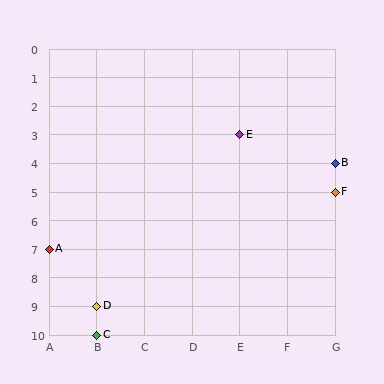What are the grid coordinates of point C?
Point C is at grid coordinates (B, 10).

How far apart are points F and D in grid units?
Points F and D are 5 columns and 4 rows apart (about 6.4 grid units diagonally).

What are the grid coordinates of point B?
Point B is at grid coordinates (G, 4).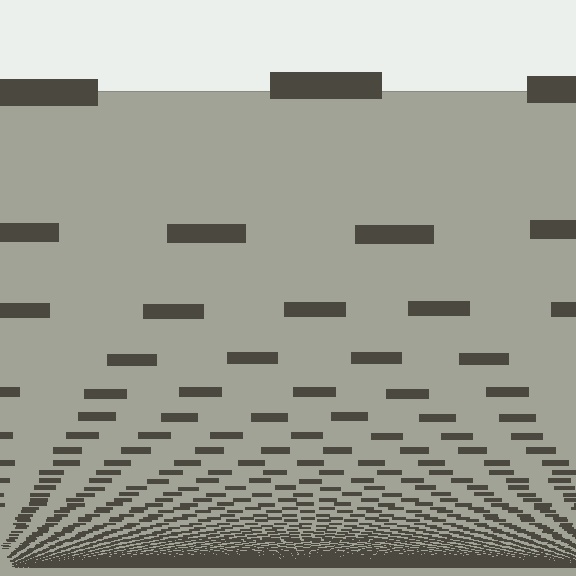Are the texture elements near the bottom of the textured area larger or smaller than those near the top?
Smaller. The gradient is inverted — elements near the bottom are smaller and denser.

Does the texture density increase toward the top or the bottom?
Density increases toward the bottom.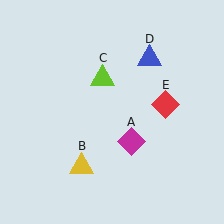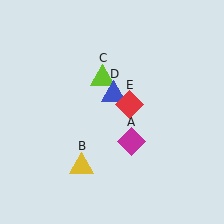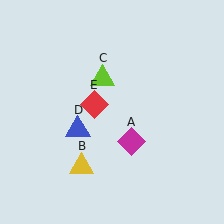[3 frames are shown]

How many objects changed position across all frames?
2 objects changed position: blue triangle (object D), red diamond (object E).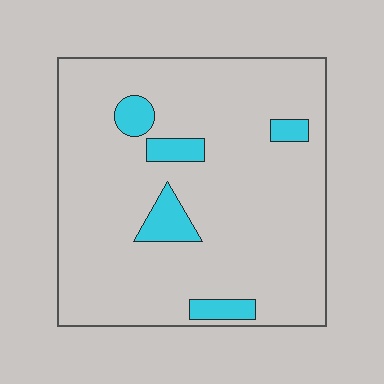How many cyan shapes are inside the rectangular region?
5.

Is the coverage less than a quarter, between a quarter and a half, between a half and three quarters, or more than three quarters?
Less than a quarter.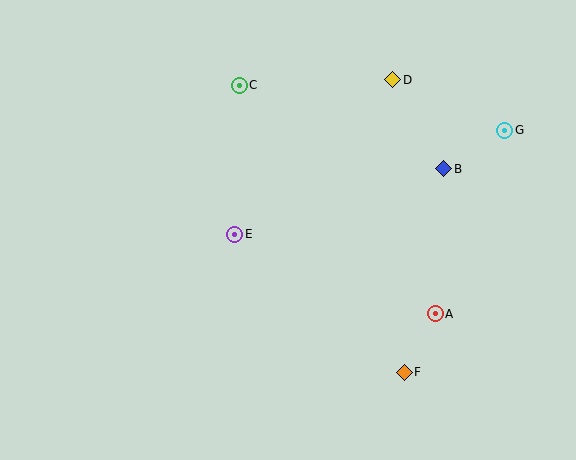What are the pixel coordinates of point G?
Point G is at (505, 130).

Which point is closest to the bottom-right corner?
Point F is closest to the bottom-right corner.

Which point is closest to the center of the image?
Point E at (235, 234) is closest to the center.